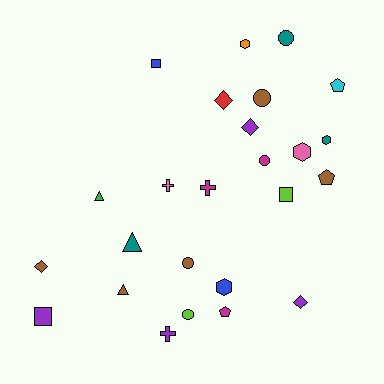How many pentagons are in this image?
There are 3 pentagons.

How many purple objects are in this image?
There are 4 purple objects.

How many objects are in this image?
There are 25 objects.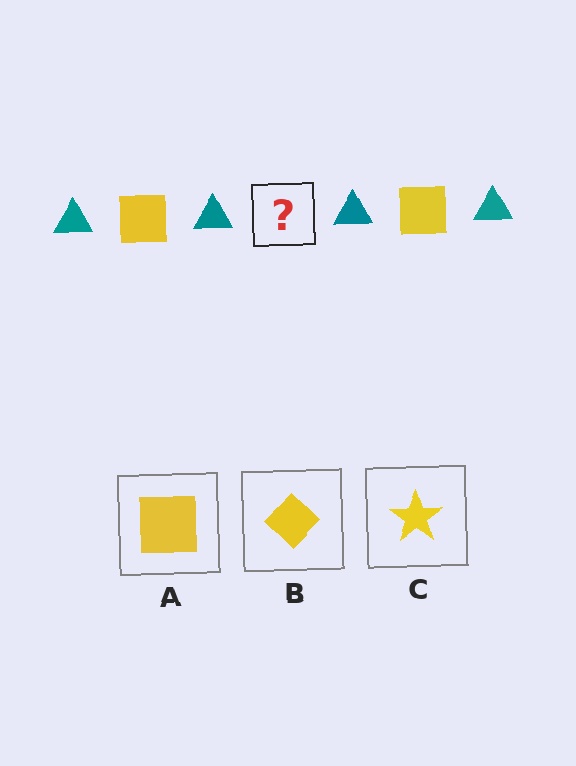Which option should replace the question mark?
Option A.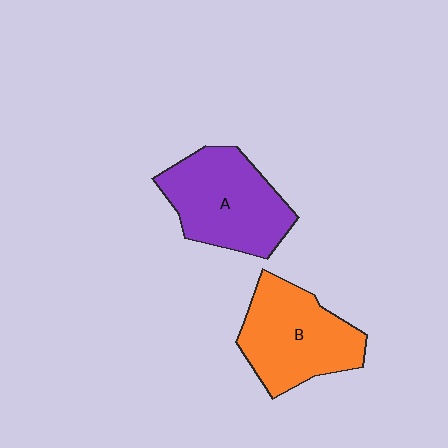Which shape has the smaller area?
Shape B (orange).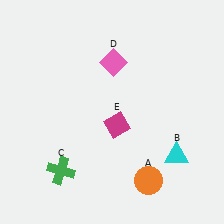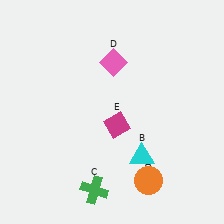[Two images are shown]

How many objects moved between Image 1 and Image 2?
2 objects moved between the two images.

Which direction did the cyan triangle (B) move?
The cyan triangle (B) moved left.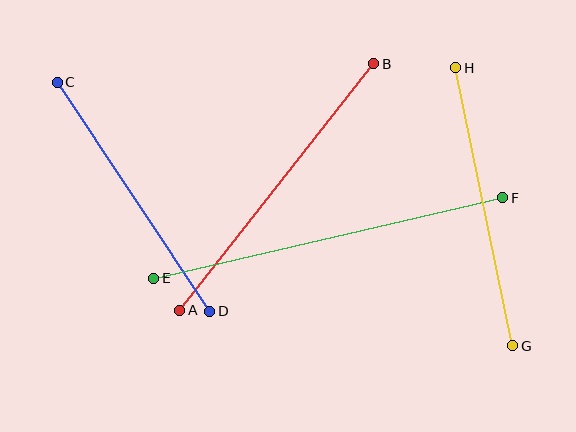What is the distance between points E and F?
The distance is approximately 358 pixels.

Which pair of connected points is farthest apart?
Points E and F are farthest apart.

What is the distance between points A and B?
The distance is approximately 314 pixels.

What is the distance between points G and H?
The distance is approximately 284 pixels.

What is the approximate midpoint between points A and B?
The midpoint is at approximately (277, 187) pixels.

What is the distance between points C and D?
The distance is approximately 275 pixels.